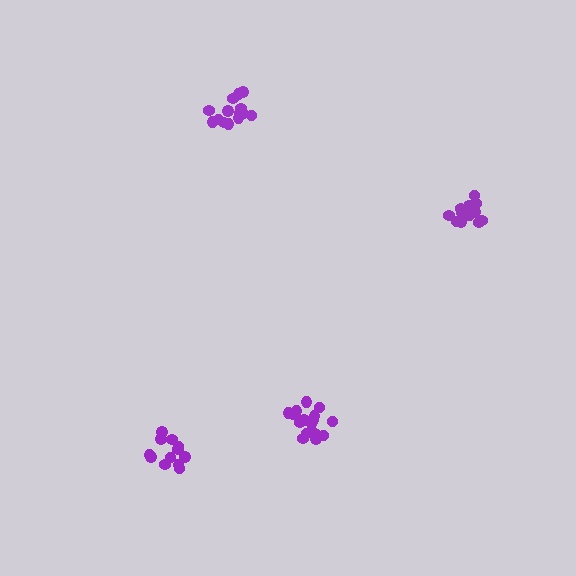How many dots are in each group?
Group 1: 15 dots, Group 2: 17 dots, Group 3: 15 dots, Group 4: 12 dots (59 total).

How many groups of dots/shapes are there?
There are 4 groups.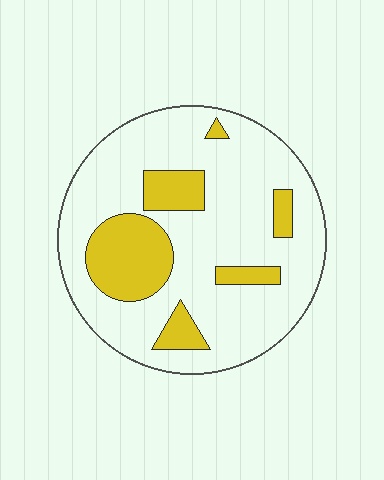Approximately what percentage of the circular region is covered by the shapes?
Approximately 20%.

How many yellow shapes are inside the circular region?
6.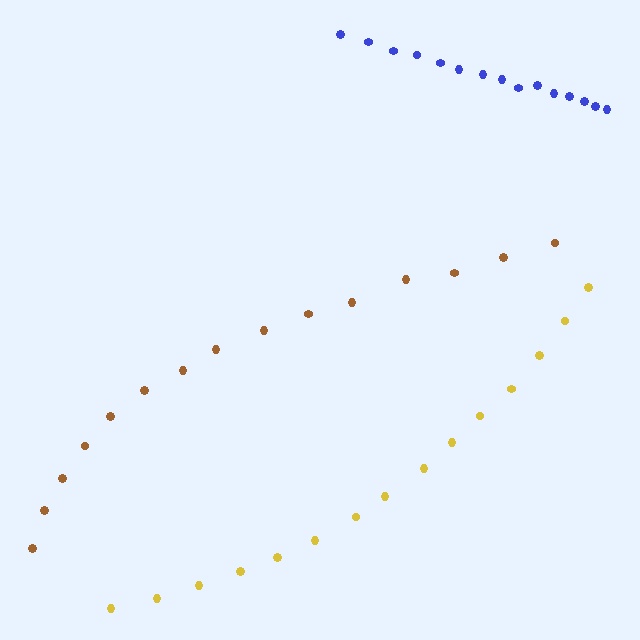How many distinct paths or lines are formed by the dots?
There are 3 distinct paths.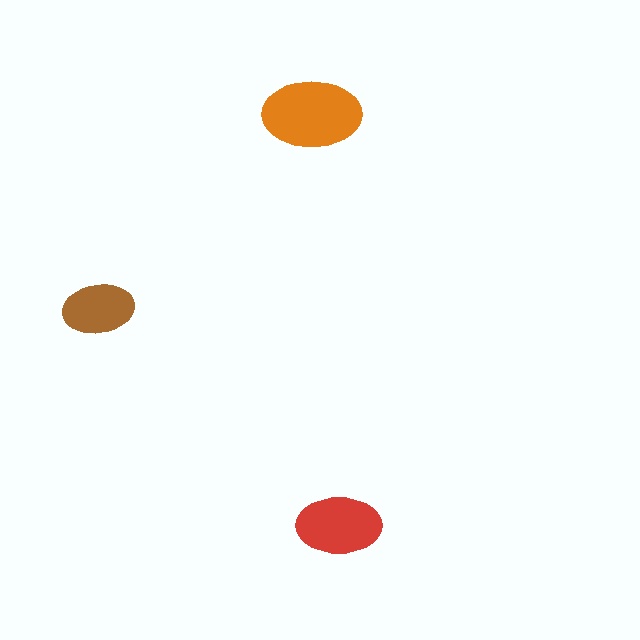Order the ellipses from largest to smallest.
the orange one, the red one, the brown one.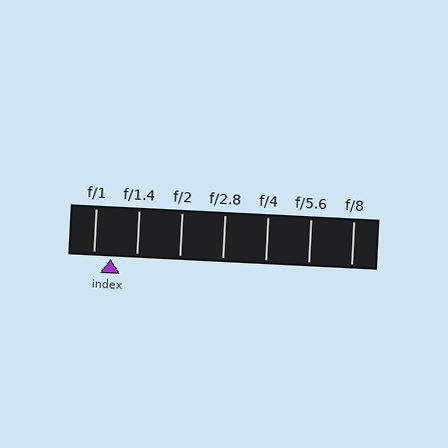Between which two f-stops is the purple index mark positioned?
The index mark is between f/1 and f/1.4.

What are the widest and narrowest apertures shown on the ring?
The widest aperture shown is f/1 and the narrowest is f/8.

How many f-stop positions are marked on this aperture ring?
There are 7 f-stop positions marked.